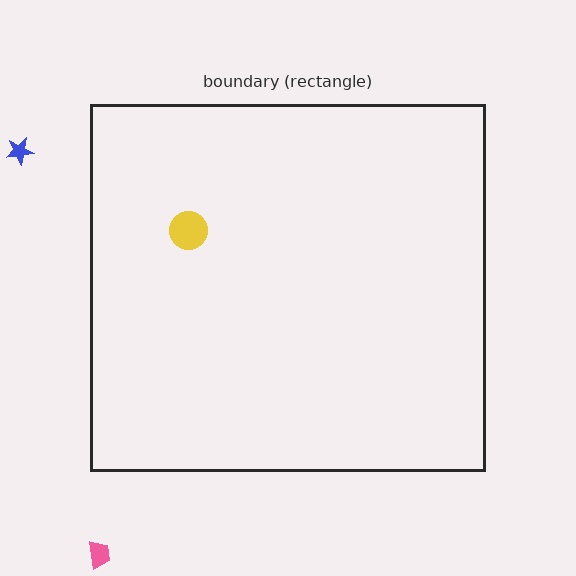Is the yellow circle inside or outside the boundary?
Inside.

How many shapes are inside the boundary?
1 inside, 2 outside.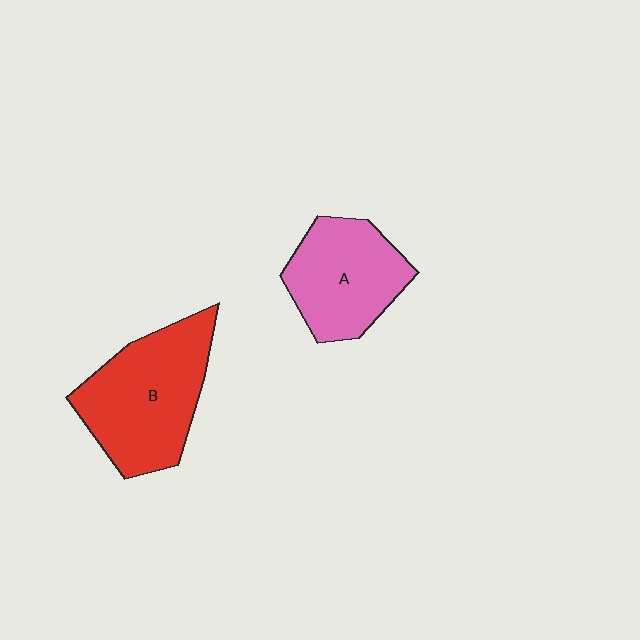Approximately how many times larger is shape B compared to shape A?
Approximately 1.3 times.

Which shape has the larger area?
Shape B (red).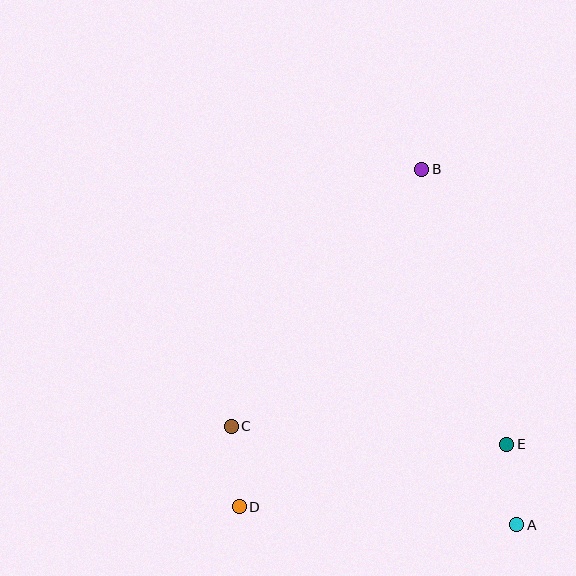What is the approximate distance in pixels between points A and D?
The distance between A and D is approximately 278 pixels.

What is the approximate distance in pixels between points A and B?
The distance between A and B is approximately 368 pixels.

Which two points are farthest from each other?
Points B and D are farthest from each other.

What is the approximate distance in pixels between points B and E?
The distance between B and E is approximately 288 pixels.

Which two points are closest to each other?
Points C and D are closest to each other.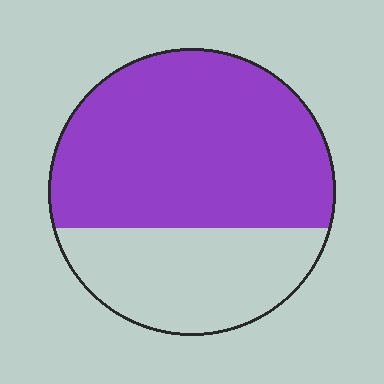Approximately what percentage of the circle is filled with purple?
Approximately 65%.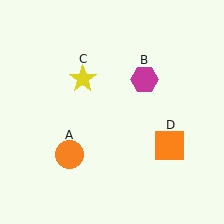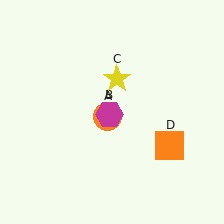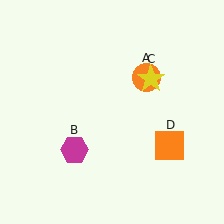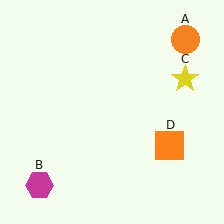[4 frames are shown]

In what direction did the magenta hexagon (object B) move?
The magenta hexagon (object B) moved down and to the left.